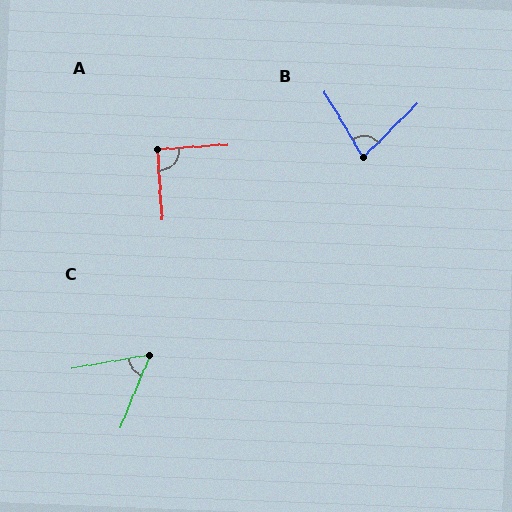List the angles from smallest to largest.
C (58°), B (75°), A (90°).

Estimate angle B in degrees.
Approximately 75 degrees.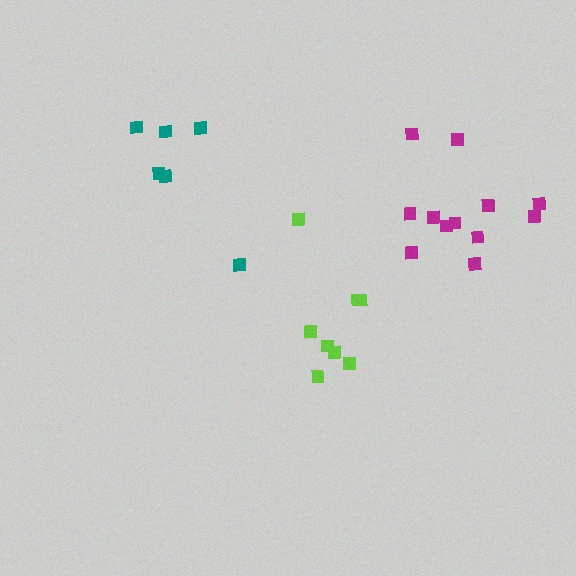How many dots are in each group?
Group 1: 8 dots, Group 2: 6 dots, Group 3: 12 dots (26 total).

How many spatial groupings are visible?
There are 3 spatial groupings.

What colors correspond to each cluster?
The clusters are colored: lime, teal, magenta.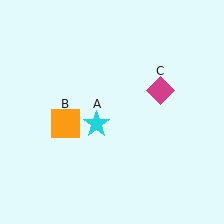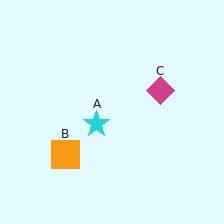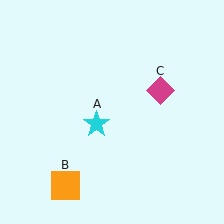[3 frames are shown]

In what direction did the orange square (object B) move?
The orange square (object B) moved down.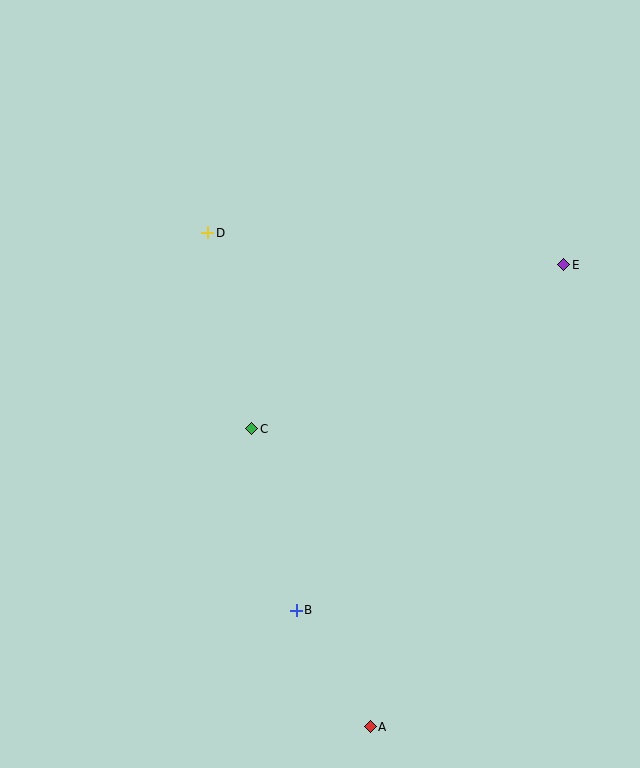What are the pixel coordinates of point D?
Point D is at (208, 233).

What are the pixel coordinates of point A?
Point A is at (370, 727).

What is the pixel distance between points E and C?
The distance between E and C is 353 pixels.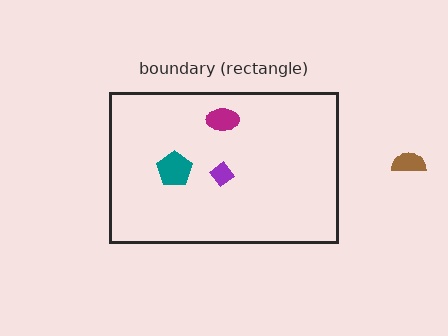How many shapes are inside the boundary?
3 inside, 1 outside.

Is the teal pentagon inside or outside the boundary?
Inside.